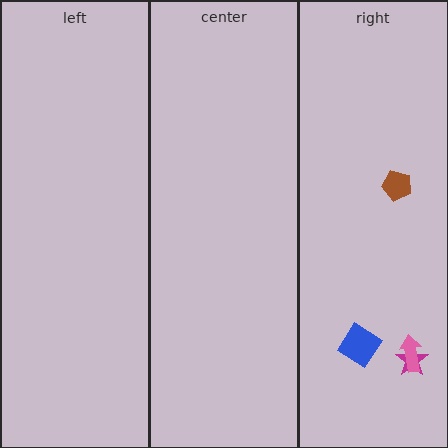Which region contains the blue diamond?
The right region.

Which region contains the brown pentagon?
The right region.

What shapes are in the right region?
The blue diamond, the magenta star, the pink arrow, the brown pentagon.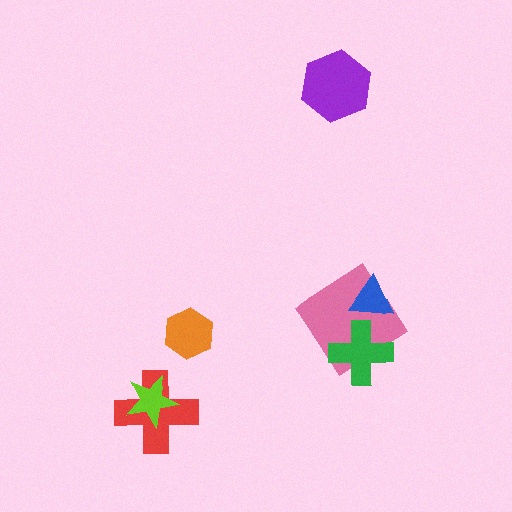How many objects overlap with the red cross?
1 object overlaps with the red cross.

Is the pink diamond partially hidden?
Yes, it is partially covered by another shape.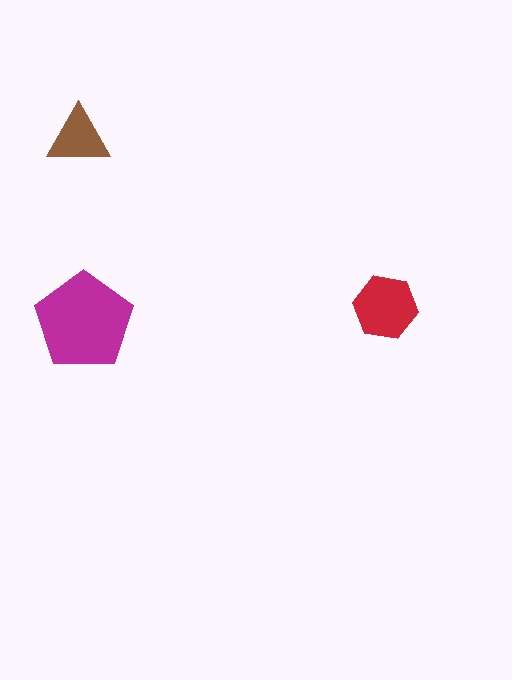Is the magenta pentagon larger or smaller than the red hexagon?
Larger.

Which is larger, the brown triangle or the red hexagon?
The red hexagon.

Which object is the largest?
The magenta pentagon.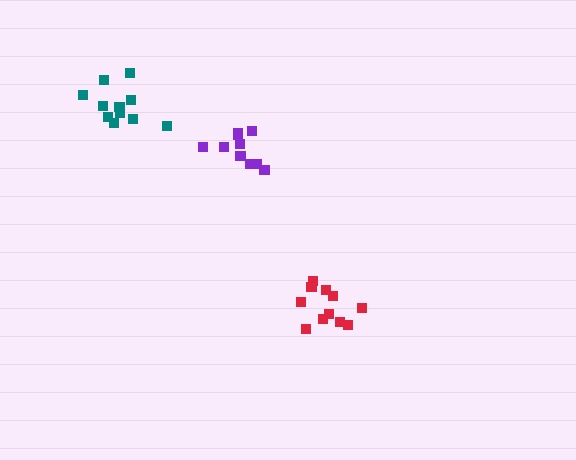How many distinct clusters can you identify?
There are 3 distinct clusters.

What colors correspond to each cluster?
The clusters are colored: purple, red, teal.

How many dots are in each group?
Group 1: 10 dots, Group 2: 11 dots, Group 3: 11 dots (32 total).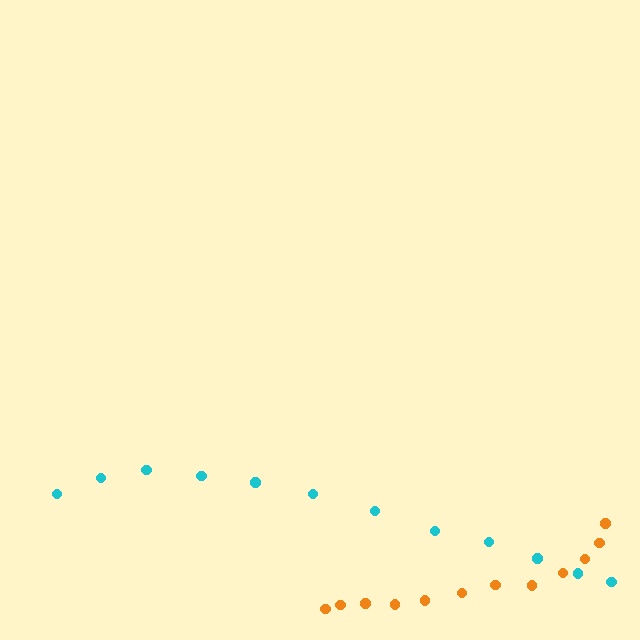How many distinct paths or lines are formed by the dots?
There are 2 distinct paths.